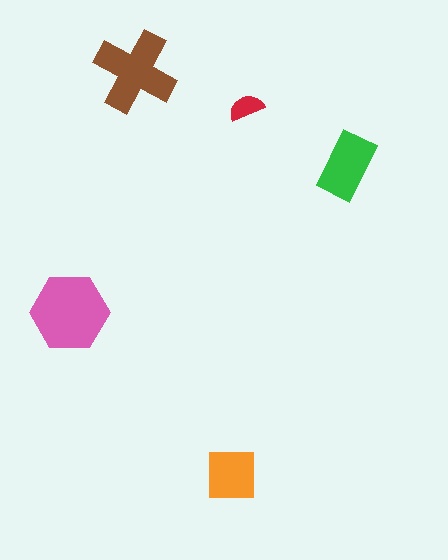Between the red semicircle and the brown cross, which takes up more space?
The brown cross.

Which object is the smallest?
The red semicircle.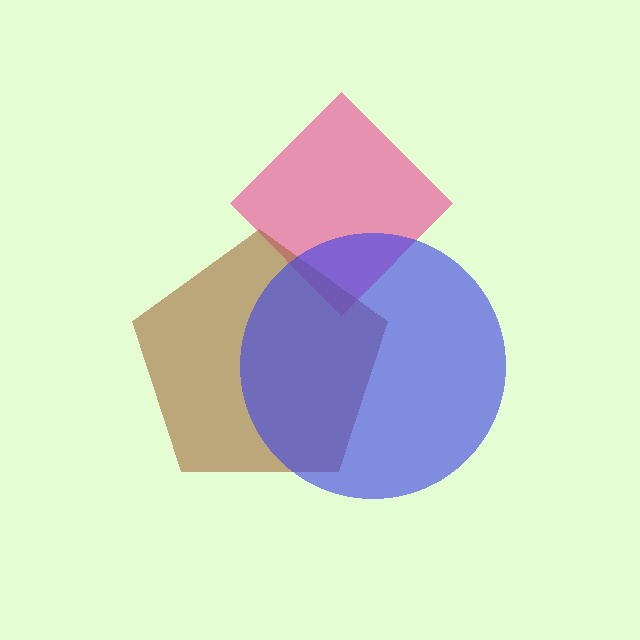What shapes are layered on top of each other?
The layered shapes are: a pink diamond, a brown pentagon, a blue circle.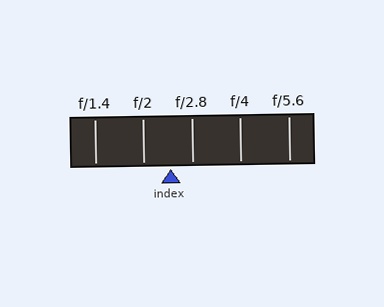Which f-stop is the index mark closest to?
The index mark is closest to f/2.8.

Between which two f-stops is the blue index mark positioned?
The index mark is between f/2 and f/2.8.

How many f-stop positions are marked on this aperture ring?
There are 5 f-stop positions marked.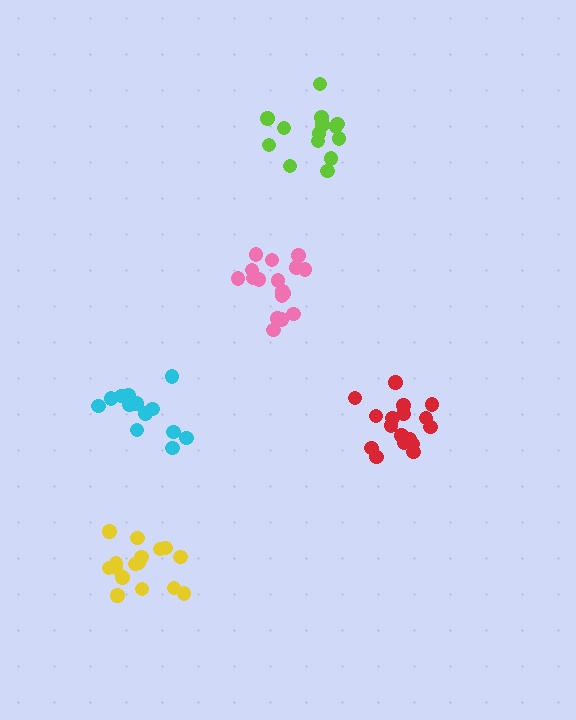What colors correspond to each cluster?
The clusters are colored: lime, yellow, cyan, pink, red.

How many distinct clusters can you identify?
There are 5 distinct clusters.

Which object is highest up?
The lime cluster is topmost.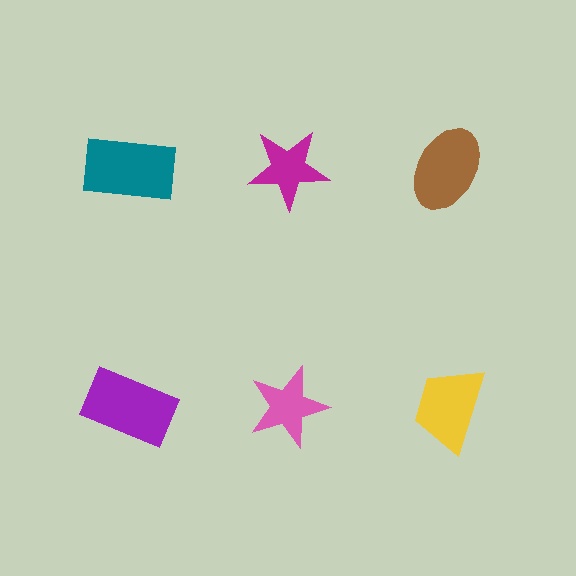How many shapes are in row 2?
3 shapes.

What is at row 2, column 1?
A purple rectangle.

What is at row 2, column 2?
A pink star.